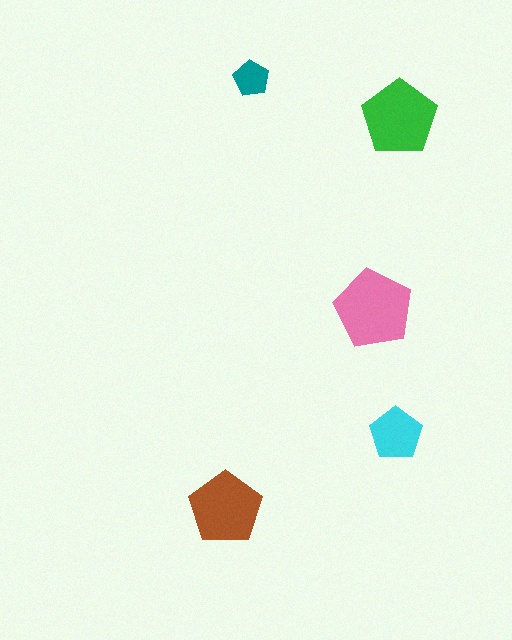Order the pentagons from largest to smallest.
the pink one, the green one, the brown one, the cyan one, the teal one.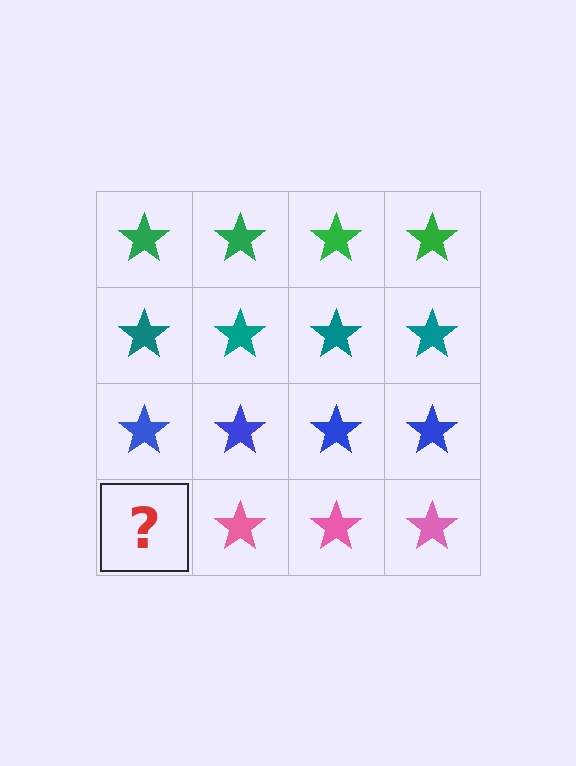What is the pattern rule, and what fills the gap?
The rule is that each row has a consistent color. The gap should be filled with a pink star.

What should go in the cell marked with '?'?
The missing cell should contain a pink star.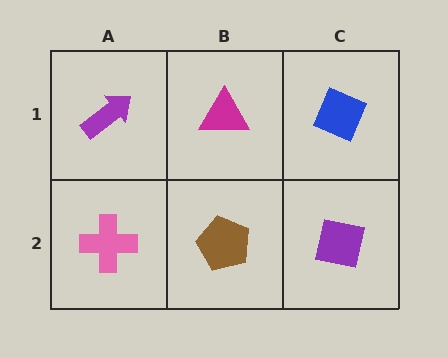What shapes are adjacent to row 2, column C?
A blue diamond (row 1, column C), a brown pentagon (row 2, column B).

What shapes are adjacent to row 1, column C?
A purple square (row 2, column C), a magenta triangle (row 1, column B).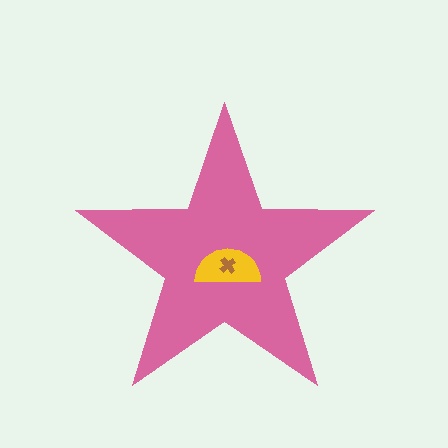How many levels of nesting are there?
3.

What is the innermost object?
The brown cross.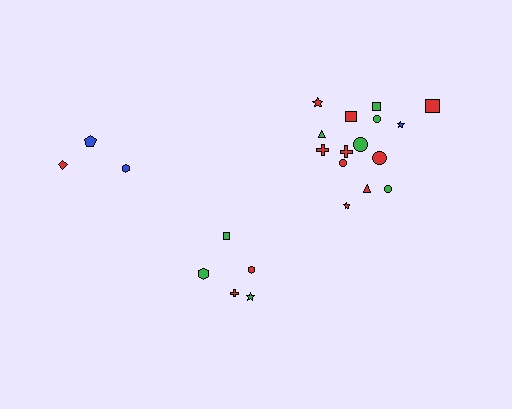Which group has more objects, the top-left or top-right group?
The top-right group.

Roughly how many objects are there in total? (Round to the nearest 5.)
Roughly 25 objects in total.